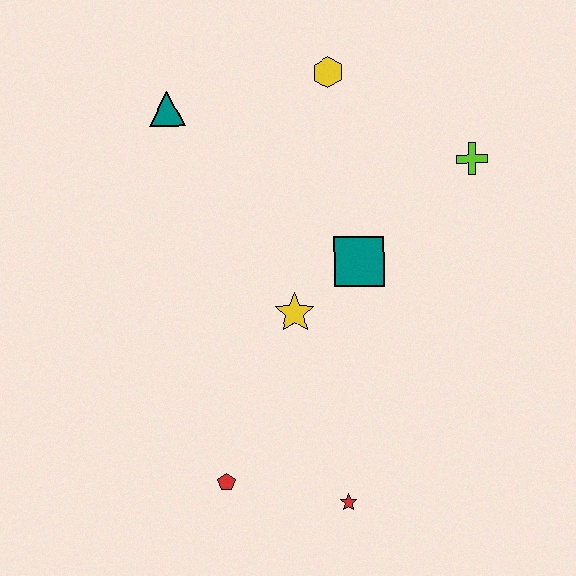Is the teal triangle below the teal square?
No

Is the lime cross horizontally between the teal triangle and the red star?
No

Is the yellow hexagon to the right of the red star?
No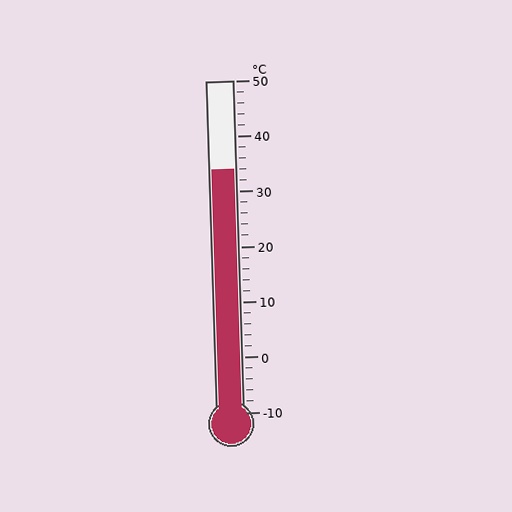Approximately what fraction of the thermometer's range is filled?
The thermometer is filled to approximately 75% of its range.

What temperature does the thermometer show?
The thermometer shows approximately 34°C.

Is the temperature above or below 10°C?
The temperature is above 10°C.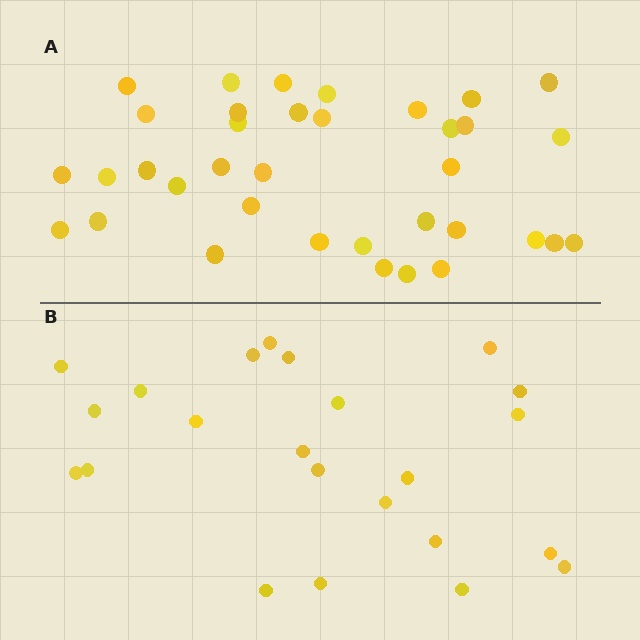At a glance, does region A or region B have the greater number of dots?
Region A (the top region) has more dots.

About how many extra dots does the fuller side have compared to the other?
Region A has approximately 15 more dots than region B.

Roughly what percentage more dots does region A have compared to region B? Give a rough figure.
About 55% more.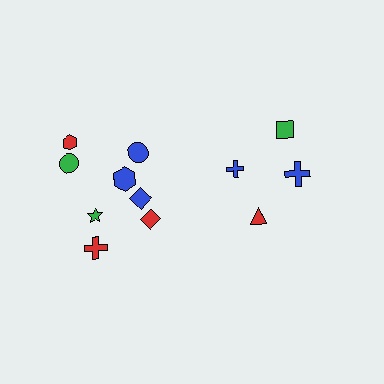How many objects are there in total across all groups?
There are 12 objects.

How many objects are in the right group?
There are 4 objects.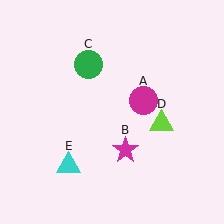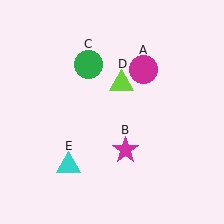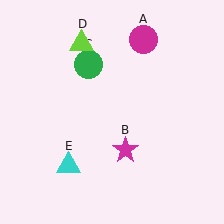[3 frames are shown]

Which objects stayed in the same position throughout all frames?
Magenta star (object B) and green circle (object C) and cyan triangle (object E) remained stationary.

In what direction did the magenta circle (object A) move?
The magenta circle (object A) moved up.